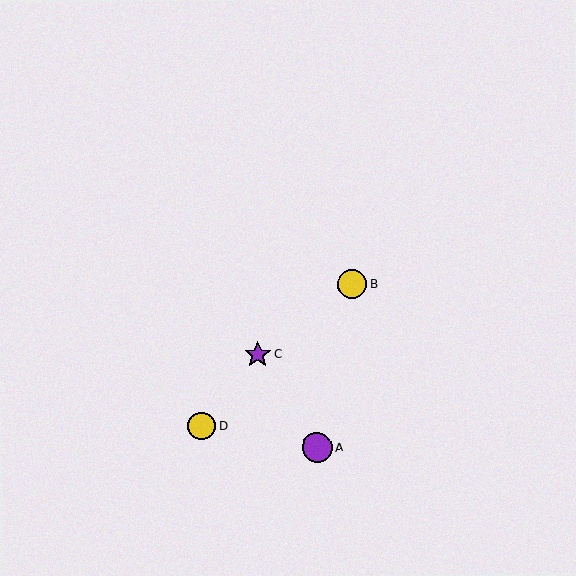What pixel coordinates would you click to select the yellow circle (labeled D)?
Click at (202, 426) to select the yellow circle D.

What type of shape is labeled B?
Shape B is a yellow circle.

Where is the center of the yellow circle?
The center of the yellow circle is at (352, 285).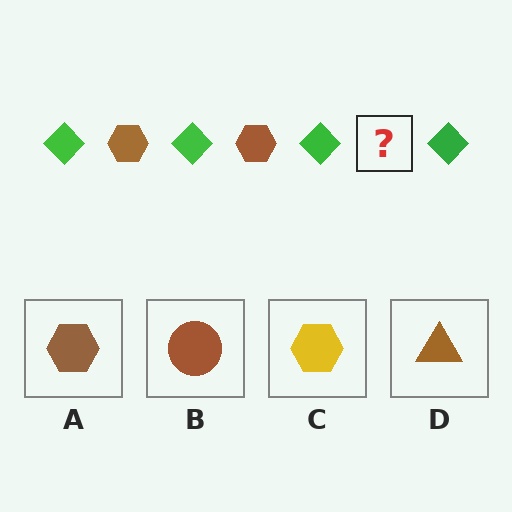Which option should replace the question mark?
Option A.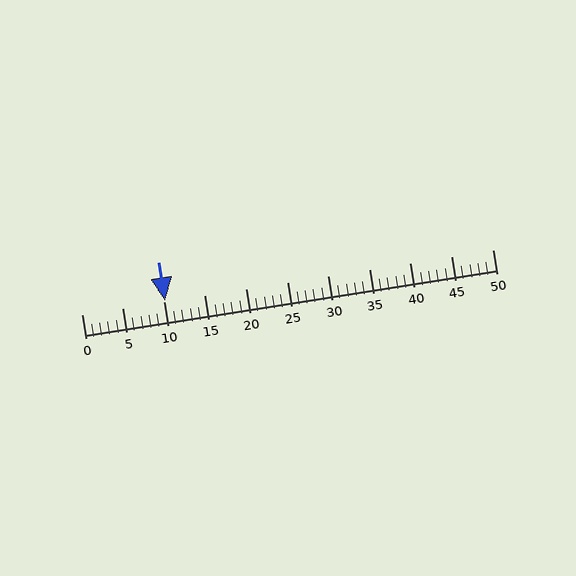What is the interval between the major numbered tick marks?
The major tick marks are spaced 5 units apart.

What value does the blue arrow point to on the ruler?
The blue arrow points to approximately 10.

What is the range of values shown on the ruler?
The ruler shows values from 0 to 50.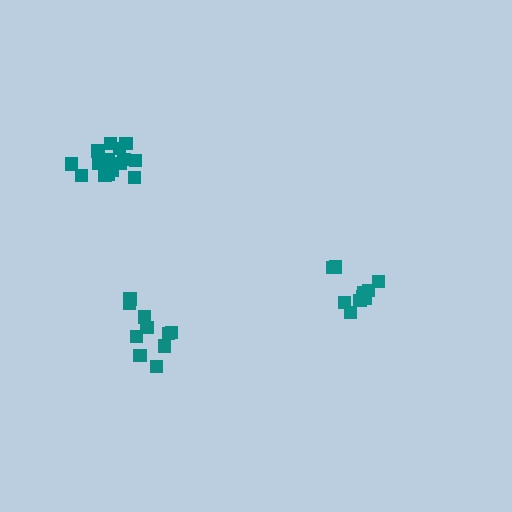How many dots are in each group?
Group 1: 11 dots, Group 2: 10 dots, Group 3: 16 dots (37 total).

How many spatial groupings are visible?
There are 3 spatial groupings.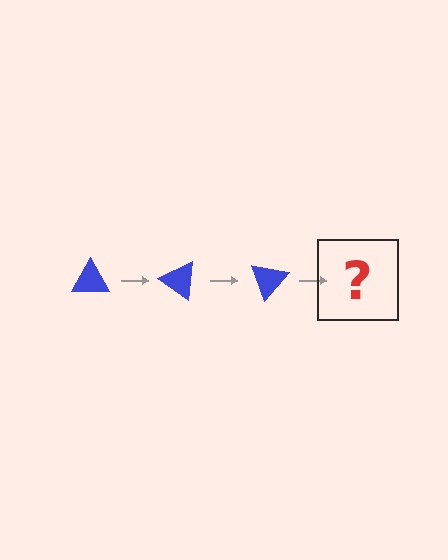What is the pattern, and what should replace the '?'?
The pattern is that the triangle rotates 35 degrees each step. The '?' should be a blue triangle rotated 105 degrees.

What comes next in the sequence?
The next element should be a blue triangle rotated 105 degrees.